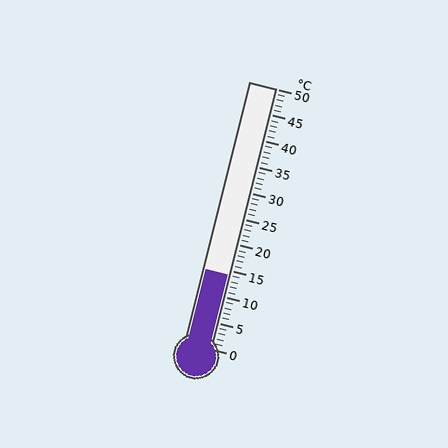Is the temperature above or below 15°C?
The temperature is below 15°C.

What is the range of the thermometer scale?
The thermometer scale ranges from 0°C to 50°C.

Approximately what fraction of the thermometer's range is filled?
The thermometer is filled to approximately 30% of its range.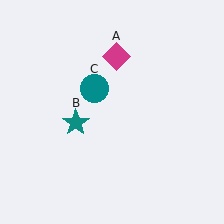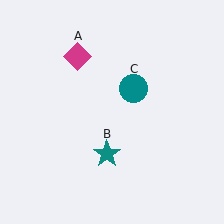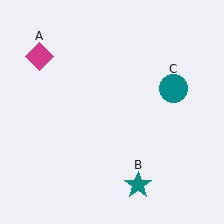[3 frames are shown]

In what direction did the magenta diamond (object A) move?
The magenta diamond (object A) moved left.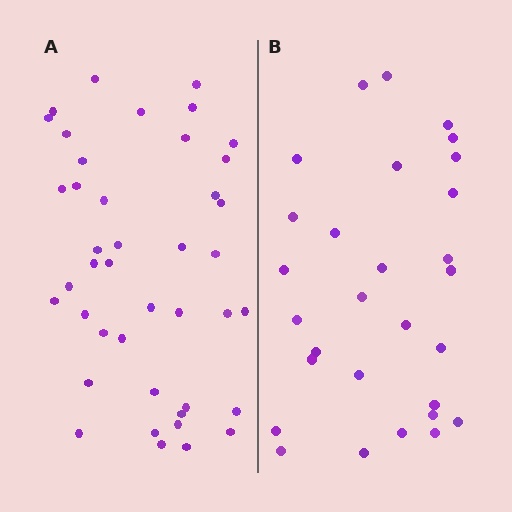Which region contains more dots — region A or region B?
Region A (the left region) has more dots.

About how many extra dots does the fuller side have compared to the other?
Region A has approximately 15 more dots than region B.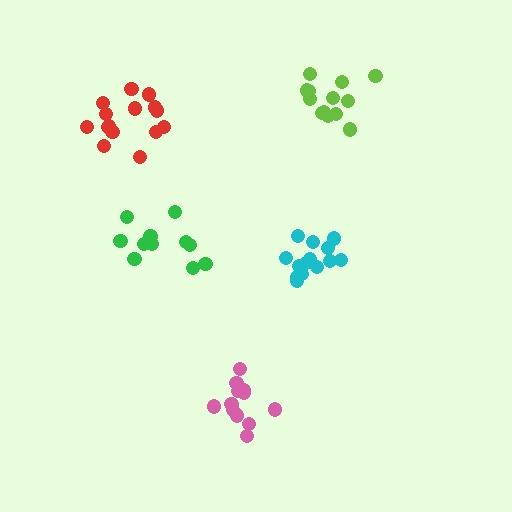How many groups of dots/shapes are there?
There are 5 groups.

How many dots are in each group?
Group 1: 11 dots, Group 2: 14 dots, Group 3: 13 dots, Group 4: 15 dots, Group 5: 13 dots (66 total).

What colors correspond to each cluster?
The clusters are colored: green, cyan, pink, red, lime.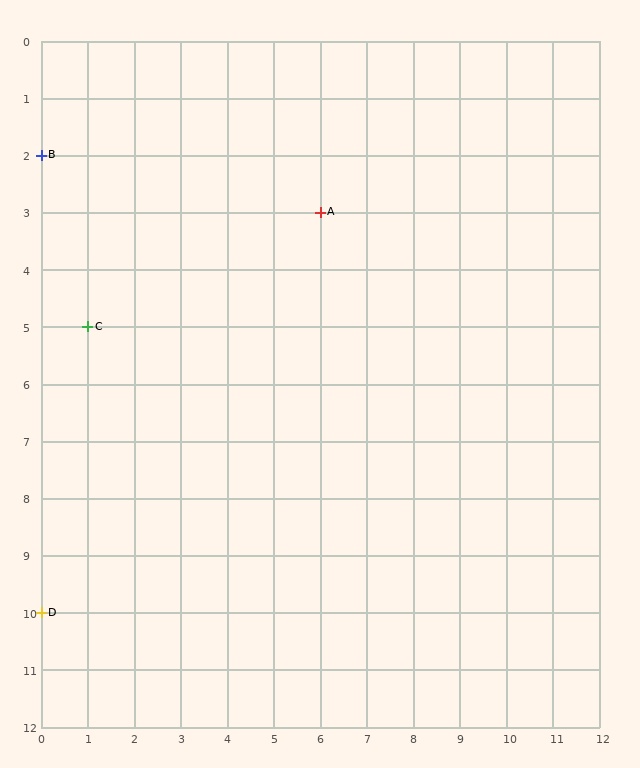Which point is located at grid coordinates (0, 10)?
Point D is at (0, 10).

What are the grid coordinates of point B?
Point B is at grid coordinates (0, 2).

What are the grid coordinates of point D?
Point D is at grid coordinates (0, 10).